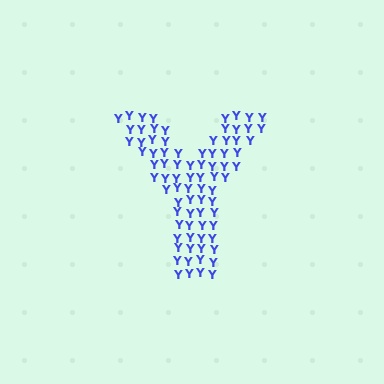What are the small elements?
The small elements are letter Y's.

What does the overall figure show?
The overall figure shows the letter Y.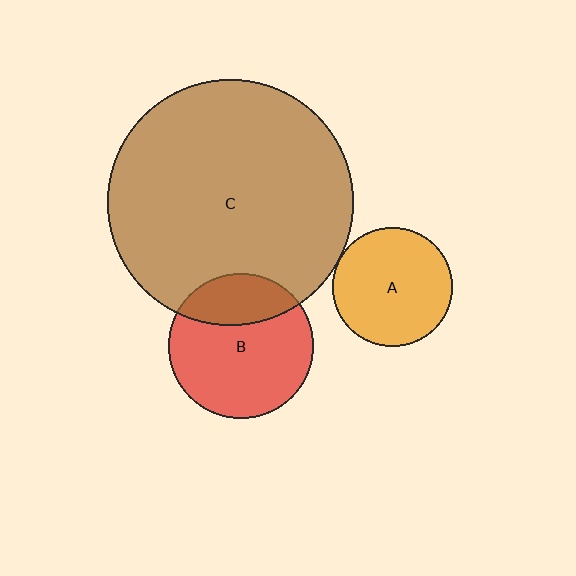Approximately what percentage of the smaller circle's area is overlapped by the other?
Approximately 5%.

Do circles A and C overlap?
Yes.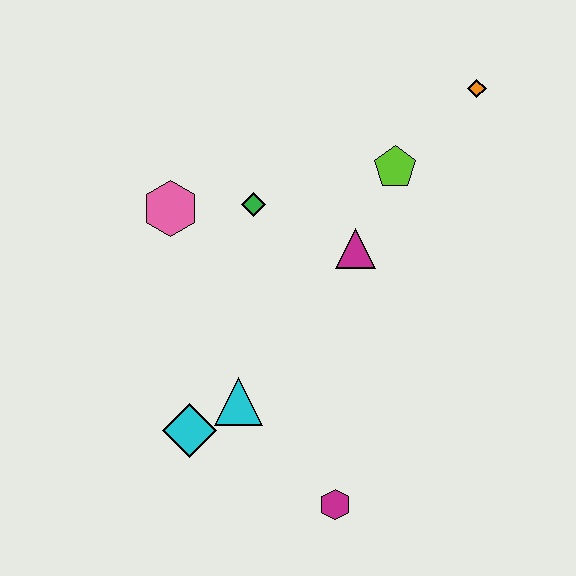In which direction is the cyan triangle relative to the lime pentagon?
The cyan triangle is below the lime pentagon.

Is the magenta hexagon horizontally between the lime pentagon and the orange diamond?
No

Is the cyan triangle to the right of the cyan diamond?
Yes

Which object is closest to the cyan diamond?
The cyan triangle is closest to the cyan diamond.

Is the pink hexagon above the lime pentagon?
No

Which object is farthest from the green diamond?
The magenta hexagon is farthest from the green diamond.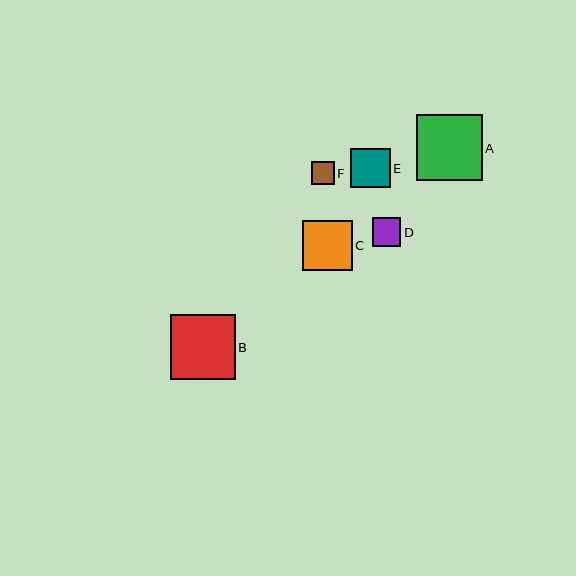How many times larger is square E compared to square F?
Square E is approximately 1.8 times the size of square F.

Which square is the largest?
Square A is the largest with a size of approximately 66 pixels.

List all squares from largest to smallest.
From largest to smallest: A, B, C, E, D, F.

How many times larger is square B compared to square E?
Square B is approximately 1.6 times the size of square E.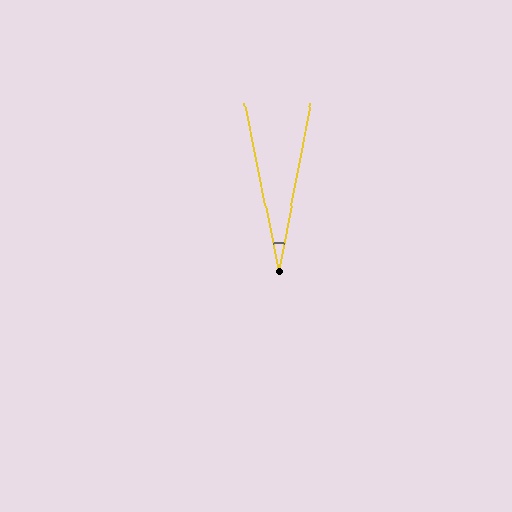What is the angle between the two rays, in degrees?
Approximately 22 degrees.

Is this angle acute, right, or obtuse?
It is acute.